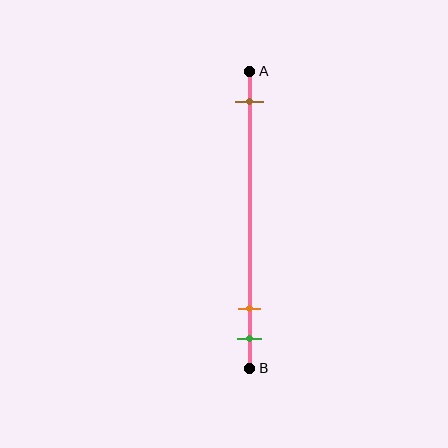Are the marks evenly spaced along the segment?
No, the marks are not evenly spaced.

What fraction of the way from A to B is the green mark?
The green mark is approximately 90% (0.9) of the way from A to B.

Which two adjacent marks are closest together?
The orange and green marks are the closest adjacent pair.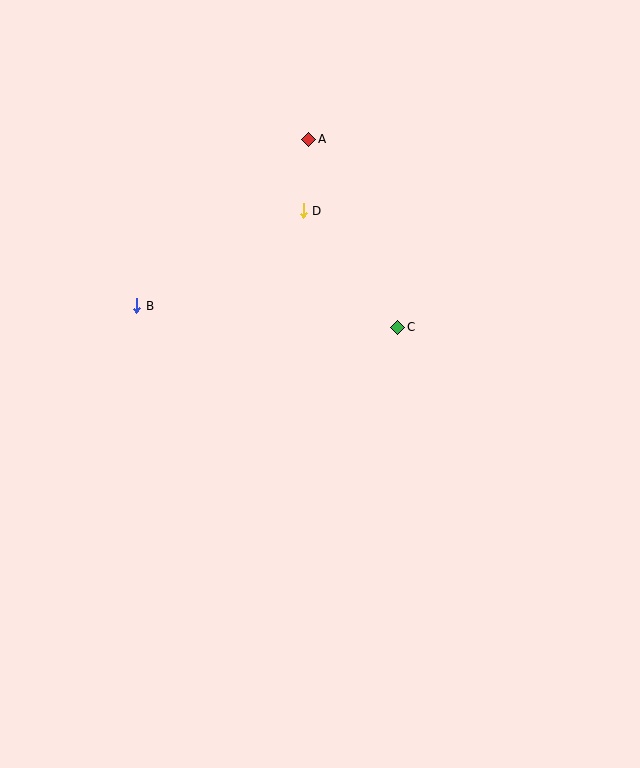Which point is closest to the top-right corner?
Point A is closest to the top-right corner.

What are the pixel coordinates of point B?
Point B is at (137, 306).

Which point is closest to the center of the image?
Point C at (397, 327) is closest to the center.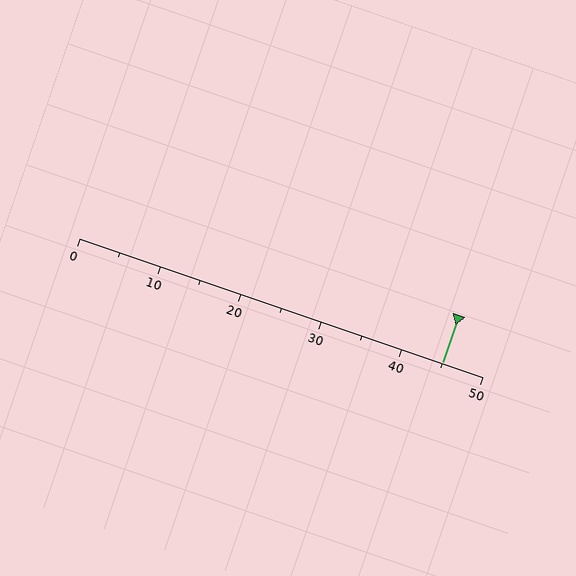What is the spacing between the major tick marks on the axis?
The major ticks are spaced 10 apart.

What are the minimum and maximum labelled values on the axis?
The axis runs from 0 to 50.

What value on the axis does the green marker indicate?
The marker indicates approximately 45.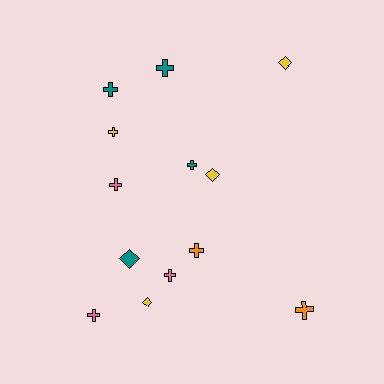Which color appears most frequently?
Teal, with 4 objects.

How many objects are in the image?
There are 13 objects.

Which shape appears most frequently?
Cross, with 9 objects.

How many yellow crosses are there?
There is 1 yellow cross.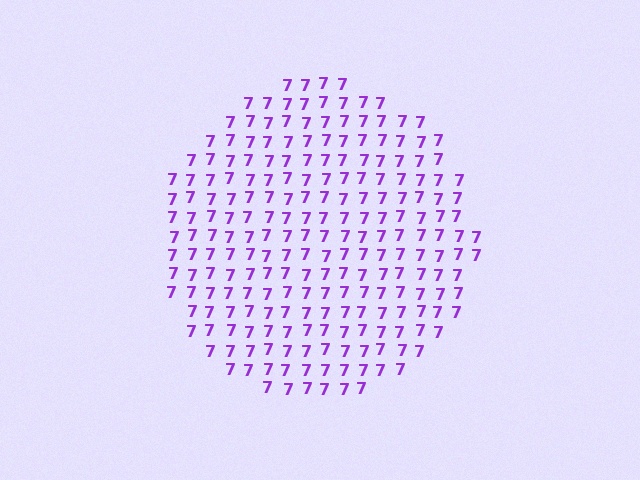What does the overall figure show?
The overall figure shows a circle.